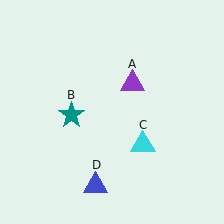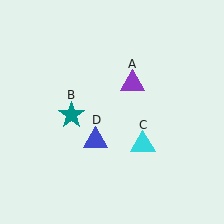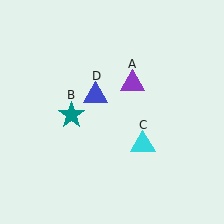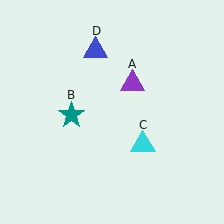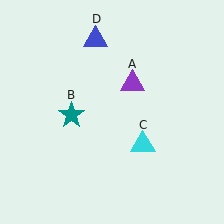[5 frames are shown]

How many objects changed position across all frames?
1 object changed position: blue triangle (object D).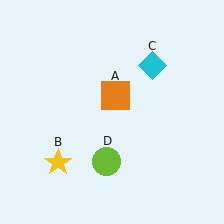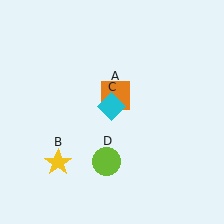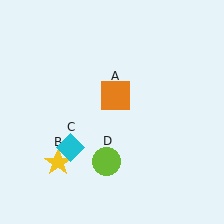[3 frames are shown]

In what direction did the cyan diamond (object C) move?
The cyan diamond (object C) moved down and to the left.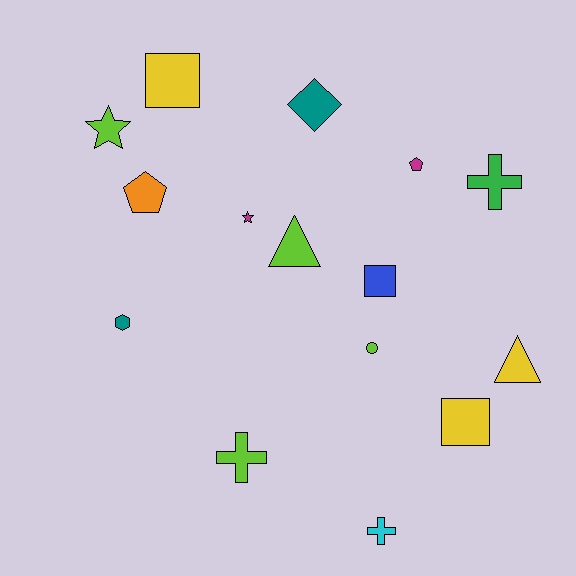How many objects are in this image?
There are 15 objects.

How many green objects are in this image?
There is 1 green object.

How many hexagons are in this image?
There is 1 hexagon.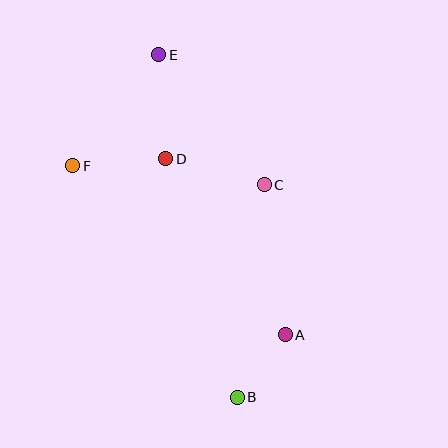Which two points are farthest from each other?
Points B and E are farthest from each other.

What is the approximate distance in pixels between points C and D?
The distance between C and D is approximately 102 pixels.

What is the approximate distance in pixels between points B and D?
The distance between B and D is approximately 249 pixels.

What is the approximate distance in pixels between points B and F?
The distance between B and F is approximately 284 pixels.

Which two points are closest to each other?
Points A and B are closest to each other.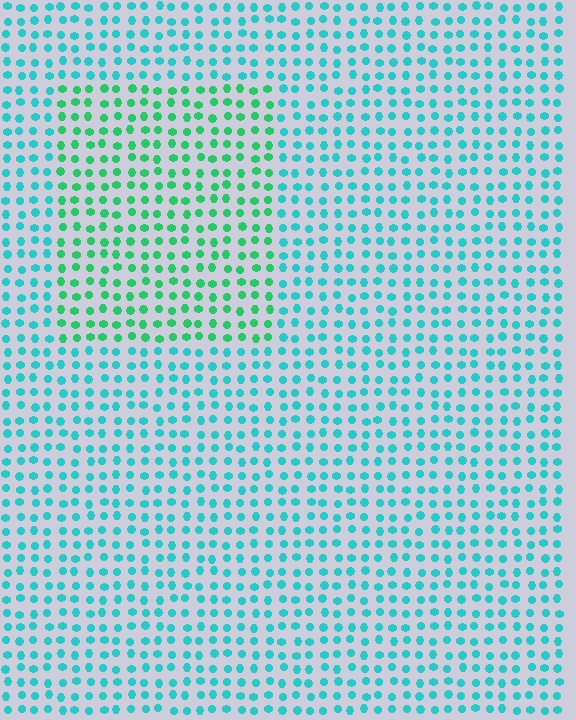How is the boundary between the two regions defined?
The boundary is defined purely by a slight shift in hue (about 35 degrees). Spacing, size, and orientation are identical on both sides.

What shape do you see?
I see a rectangle.